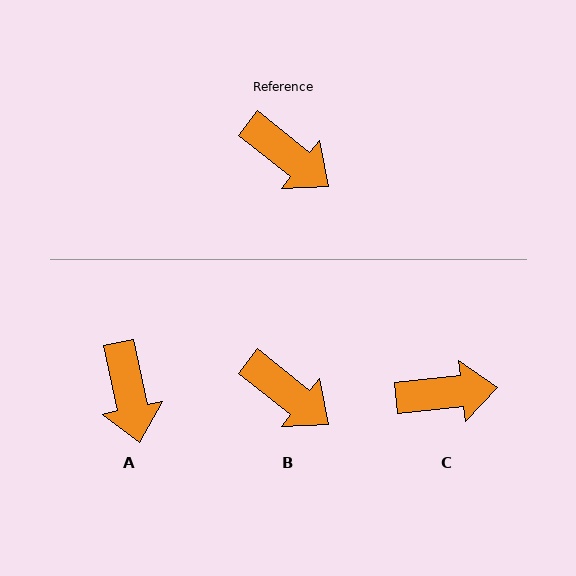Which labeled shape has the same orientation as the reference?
B.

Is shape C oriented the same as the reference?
No, it is off by about 44 degrees.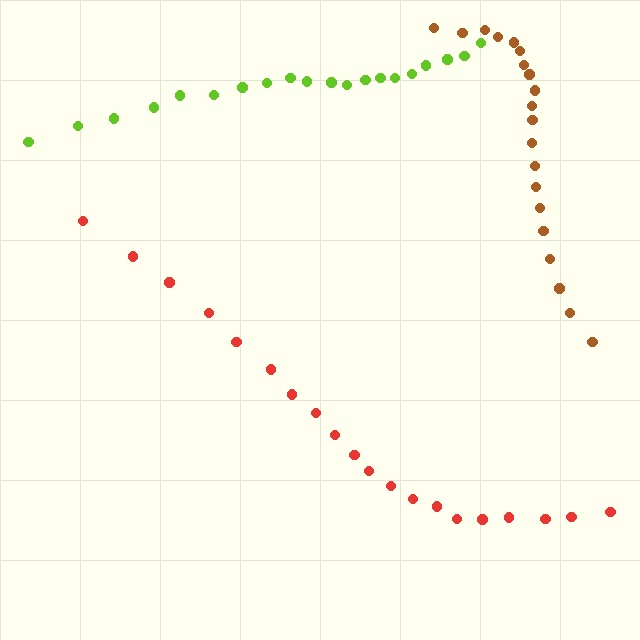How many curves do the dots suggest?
There are 3 distinct paths.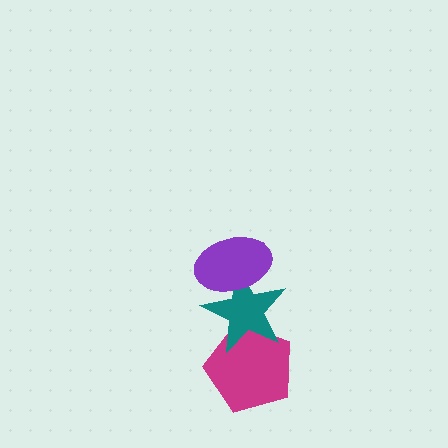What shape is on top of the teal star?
The purple ellipse is on top of the teal star.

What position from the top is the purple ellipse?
The purple ellipse is 1st from the top.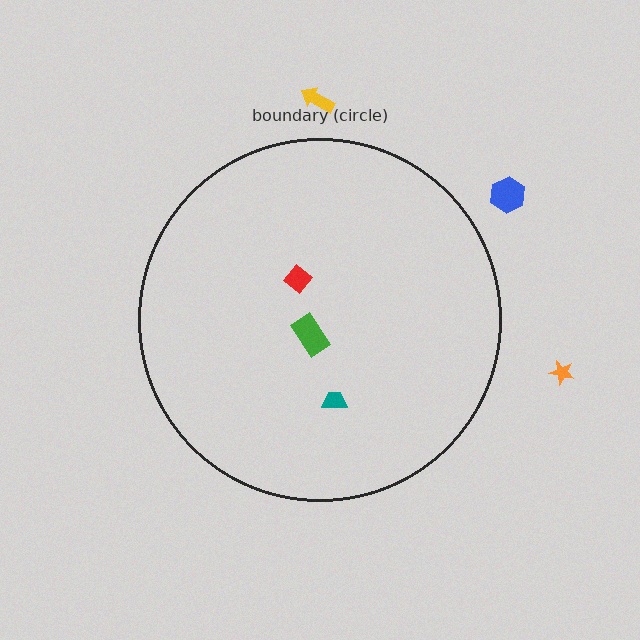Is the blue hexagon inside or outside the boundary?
Outside.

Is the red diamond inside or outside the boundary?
Inside.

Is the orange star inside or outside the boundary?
Outside.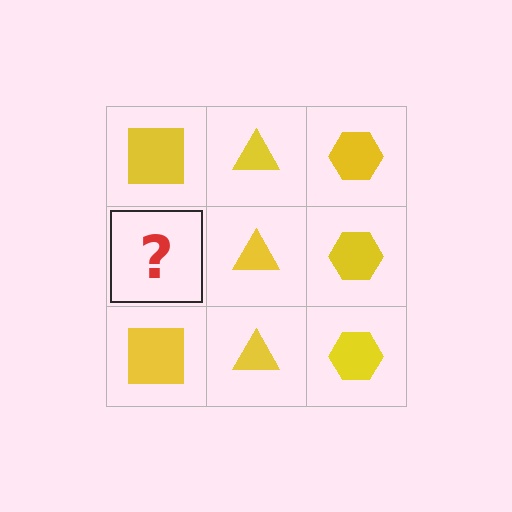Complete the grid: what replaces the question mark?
The question mark should be replaced with a yellow square.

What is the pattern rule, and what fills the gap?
The rule is that each column has a consistent shape. The gap should be filled with a yellow square.